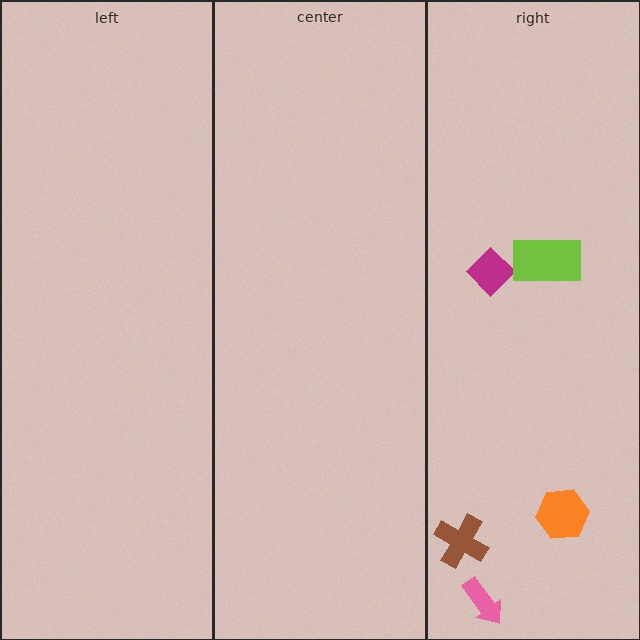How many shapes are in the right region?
5.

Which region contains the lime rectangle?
The right region.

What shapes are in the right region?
The orange hexagon, the magenta diamond, the pink arrow, the lime rectangle, the brown cross.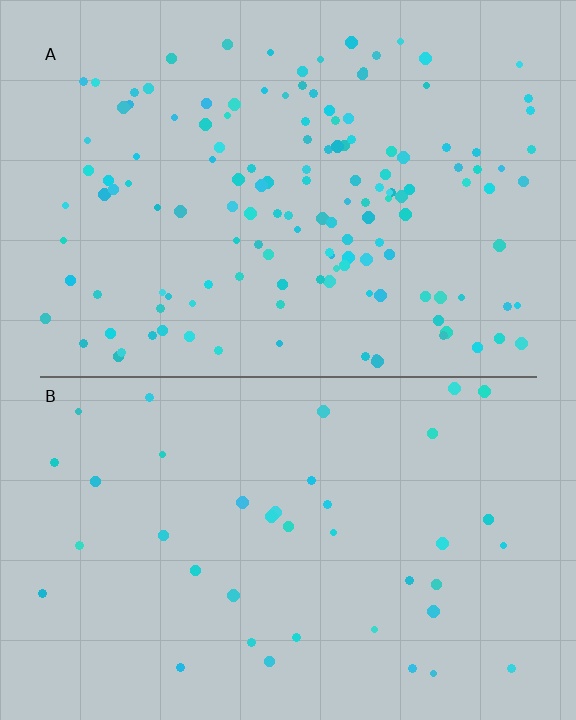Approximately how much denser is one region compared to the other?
Approximately 3.6× — region A over region B.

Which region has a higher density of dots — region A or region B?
A (the top).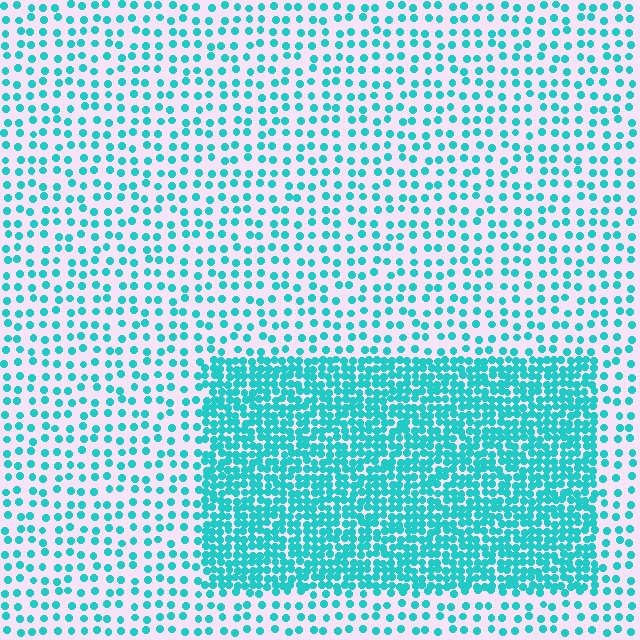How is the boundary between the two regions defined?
The boundary is defined by a change in element density (approximately 2.7x ratio). All elements are the same color, size, and shape.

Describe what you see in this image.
The image contains small cyan elements arranged at two different densities. A rectangle-shaped region is visible where the elements are more densely packed than the surrounding area.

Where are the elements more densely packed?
The elements are more densely packed inside the rectangle boundary.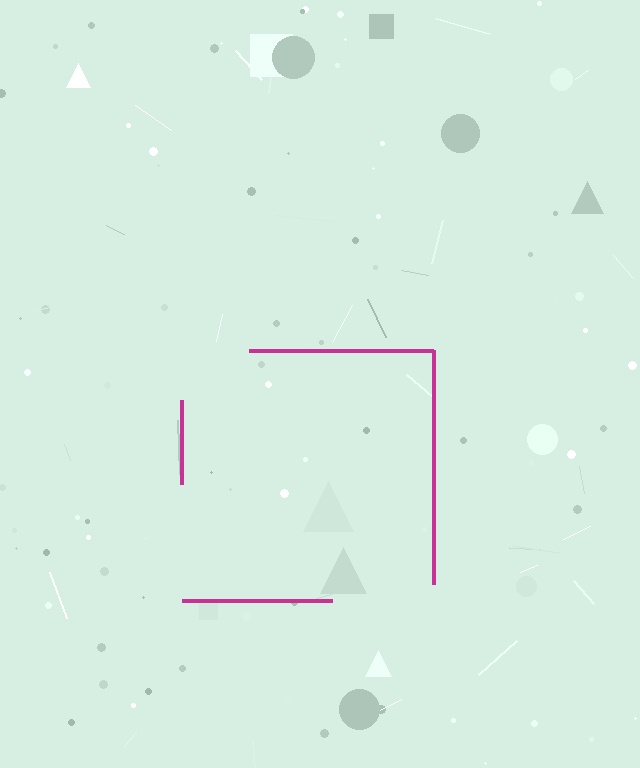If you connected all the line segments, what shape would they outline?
They would outline a square.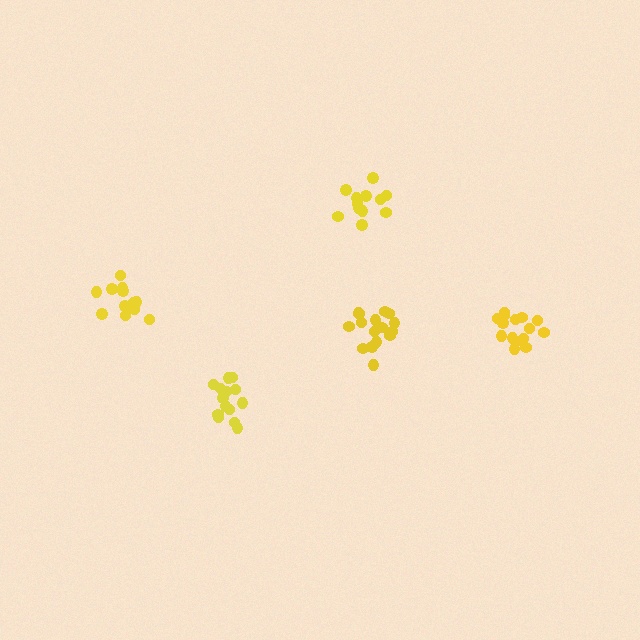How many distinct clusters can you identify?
There are 5 distinct clusters.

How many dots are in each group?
Group 1: 12 dots, Group 2: 14 dots, Group 3: 12 dots, Group 4: 17 dots, Group 5: 15 dots (70 total).